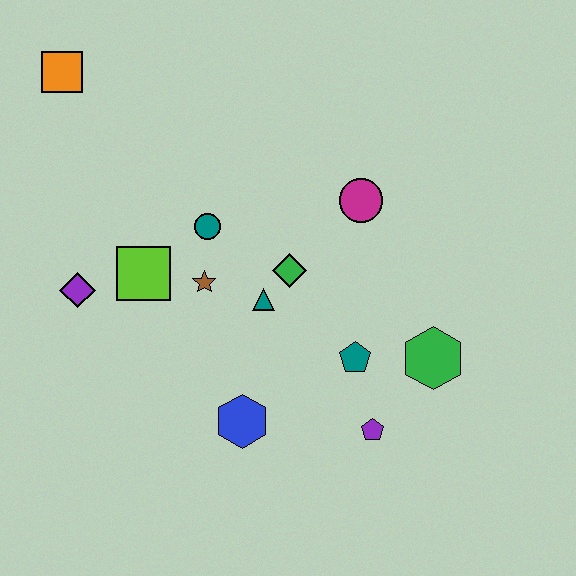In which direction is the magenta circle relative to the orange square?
The magenta circle is to the right of the orange square.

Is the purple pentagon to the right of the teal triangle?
Yes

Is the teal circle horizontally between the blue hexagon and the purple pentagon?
No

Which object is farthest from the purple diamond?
The green hexagon is farthest from the purple diamond.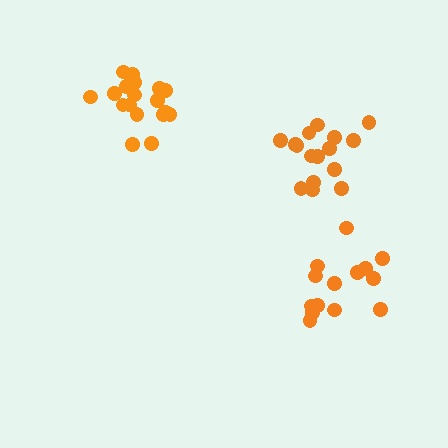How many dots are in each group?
Group 1: 14 dots, Group 2: 16 dots, Group 3: 18 dots (48 total).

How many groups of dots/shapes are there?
There are 3 groups.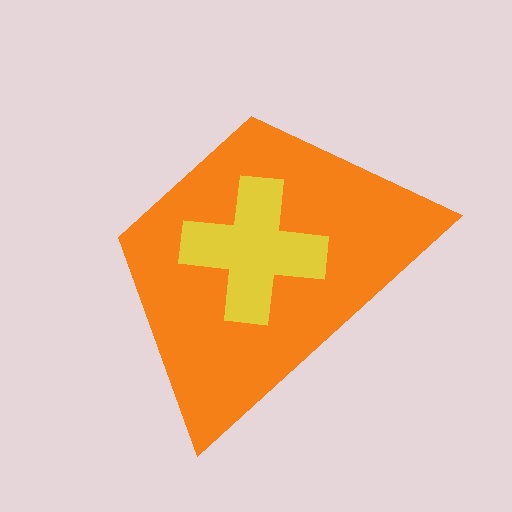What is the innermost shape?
The yellow cross.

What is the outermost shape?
The orange trapezoid.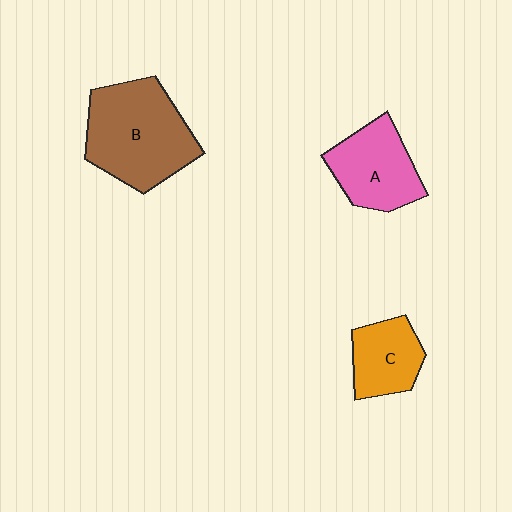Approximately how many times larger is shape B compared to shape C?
Approximately 1.9 times.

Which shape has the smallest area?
Shape C (orange).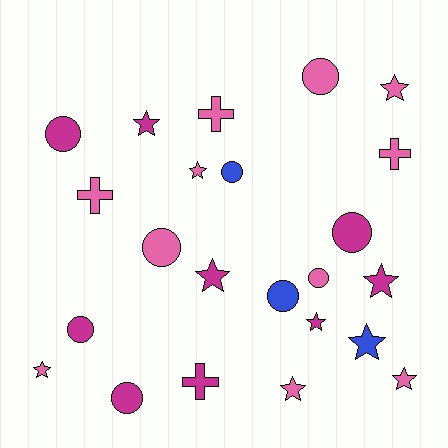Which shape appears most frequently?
Star, with 10 objects.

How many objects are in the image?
There are 23 objects.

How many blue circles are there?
There are 2 blue circles.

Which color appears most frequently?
Pink, with 11 objects.